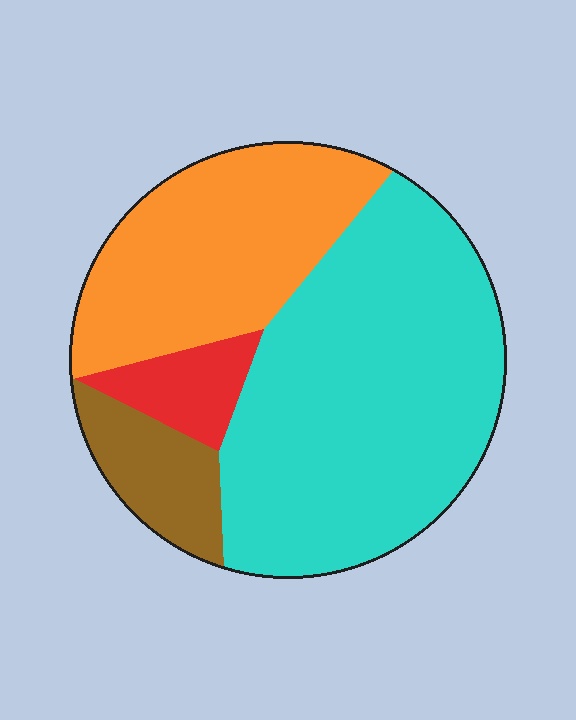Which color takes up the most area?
Cyan, at roughly 55%.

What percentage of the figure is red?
Red takes up about one tenth (1/10) of the figure.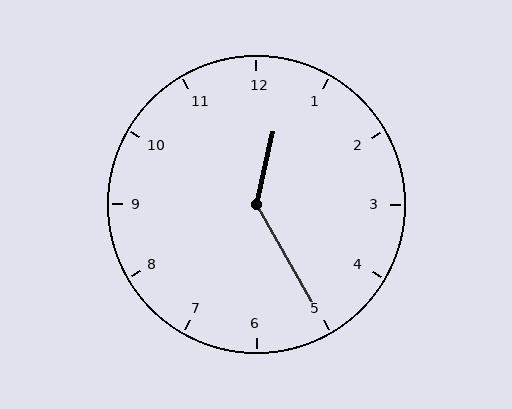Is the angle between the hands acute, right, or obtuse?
It is obtuse.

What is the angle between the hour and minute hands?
Approximately 138 degrees.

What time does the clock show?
12:25.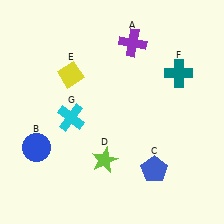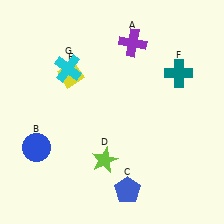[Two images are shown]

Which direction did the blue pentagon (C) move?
The blue pentagon (C) moved left.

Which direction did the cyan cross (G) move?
The cyan cross (G) moved up.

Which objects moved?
The objects that moved are: the blue pentagon (C), the cyan cross (G).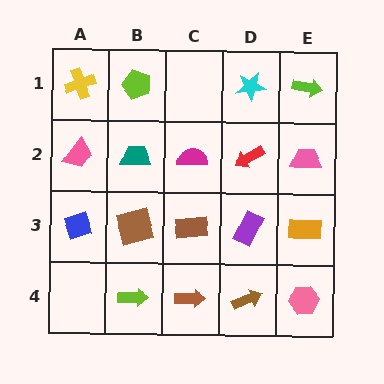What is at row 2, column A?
A pink trapezoid.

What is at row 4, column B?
A lime arrow.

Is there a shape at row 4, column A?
No, that cell is empty.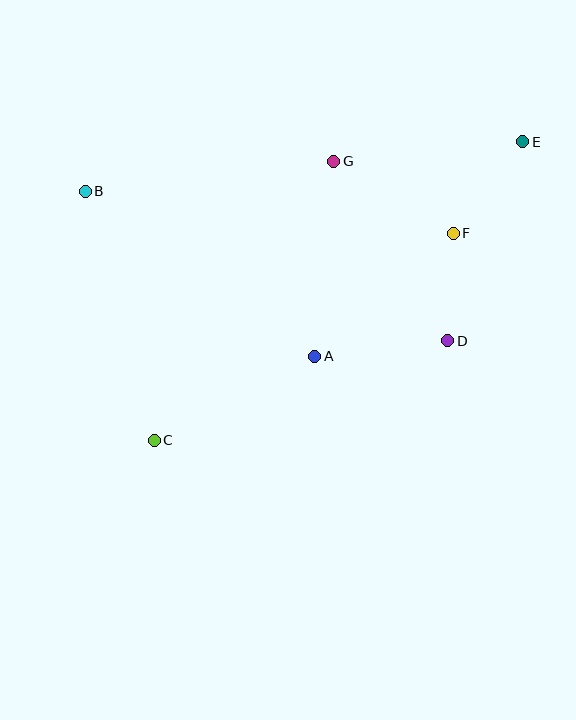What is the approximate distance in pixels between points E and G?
The distance between E and G is approximately 190 pixels.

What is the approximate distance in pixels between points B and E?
The distance between B and E is approximately 440 pixels.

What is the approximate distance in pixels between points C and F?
The distance between C and F is approximately 364 pixels.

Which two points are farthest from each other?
Points C and E are farthest from each other.